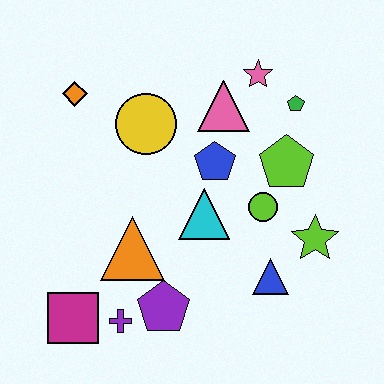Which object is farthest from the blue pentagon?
The magenta square is farthest from the blue pentagon.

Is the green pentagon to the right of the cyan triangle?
Yes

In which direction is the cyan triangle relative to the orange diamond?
The cyan triangle is to the right of the orange diamond.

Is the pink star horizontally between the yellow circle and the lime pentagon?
Yes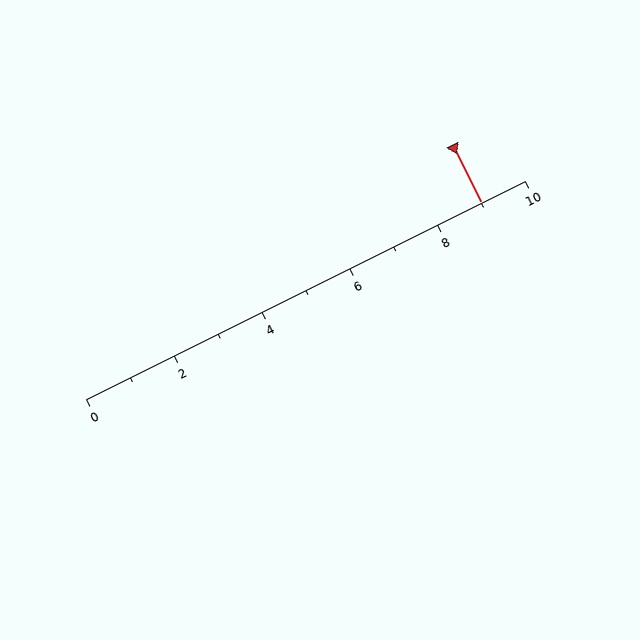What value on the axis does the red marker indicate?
The marker indicates approximately 9.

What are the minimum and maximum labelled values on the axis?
The axis runs from 0 to 10.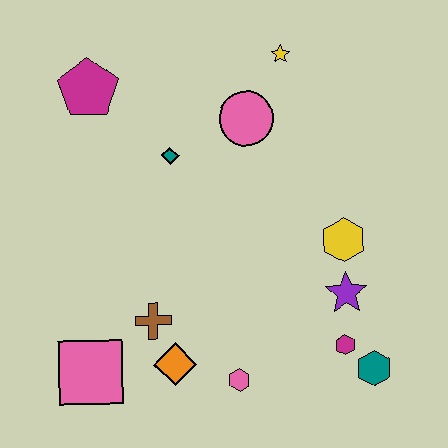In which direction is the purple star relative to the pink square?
The purple star is to the right of the pink square.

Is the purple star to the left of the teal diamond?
No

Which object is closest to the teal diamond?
The pink circle is closest to the teal diamond.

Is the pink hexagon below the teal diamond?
Yes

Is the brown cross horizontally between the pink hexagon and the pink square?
Yes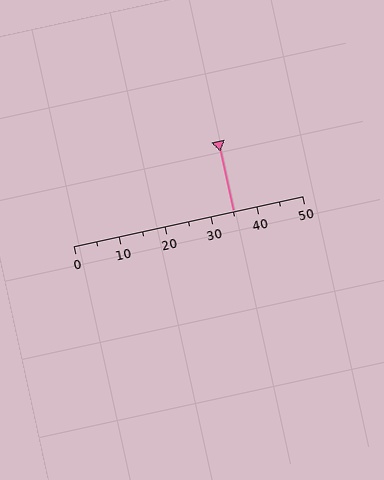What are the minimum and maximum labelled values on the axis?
The axis runs from 0 to 50.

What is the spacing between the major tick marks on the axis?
The major ticks are spaced 10 apart.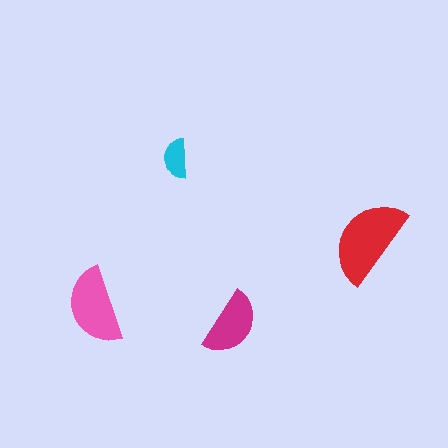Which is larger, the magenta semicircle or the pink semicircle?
The pink one.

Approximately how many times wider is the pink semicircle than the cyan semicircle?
About 2 times wider.